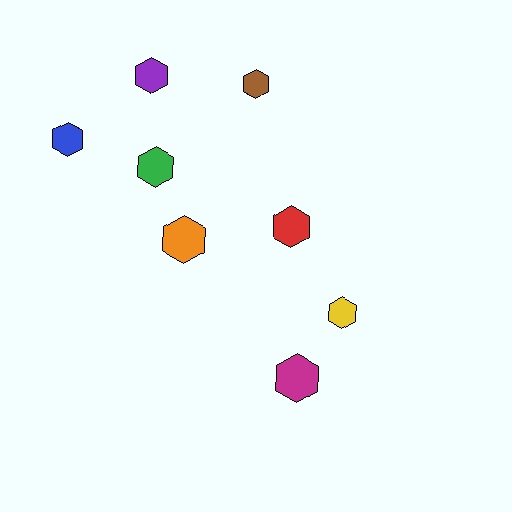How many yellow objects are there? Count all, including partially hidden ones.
There is 1 yellow object.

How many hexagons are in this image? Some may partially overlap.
There are 8 hexagons.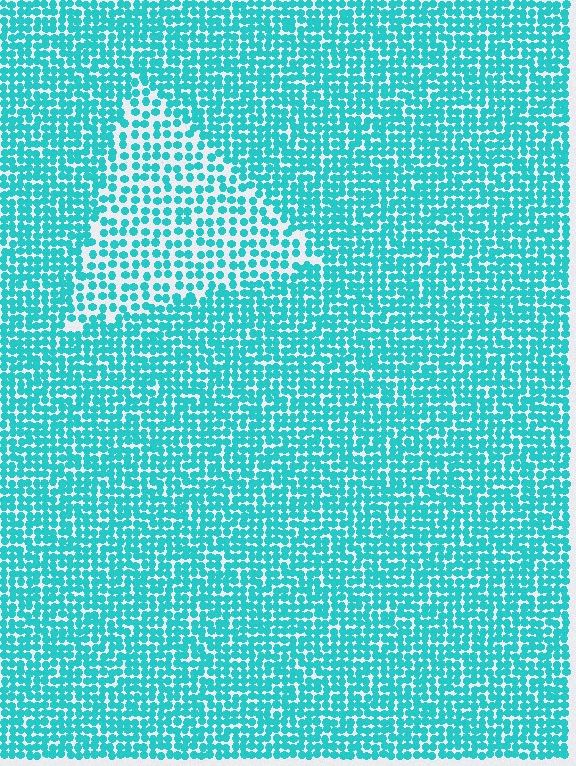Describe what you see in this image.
The image contains small cyan elements arranged at two different densities. A triangle-shaped region is visible where the elements are less densely packed than the surrounding area.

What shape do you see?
I see a triangle.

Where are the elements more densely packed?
The elements are more densely packed outside the triangle boundary.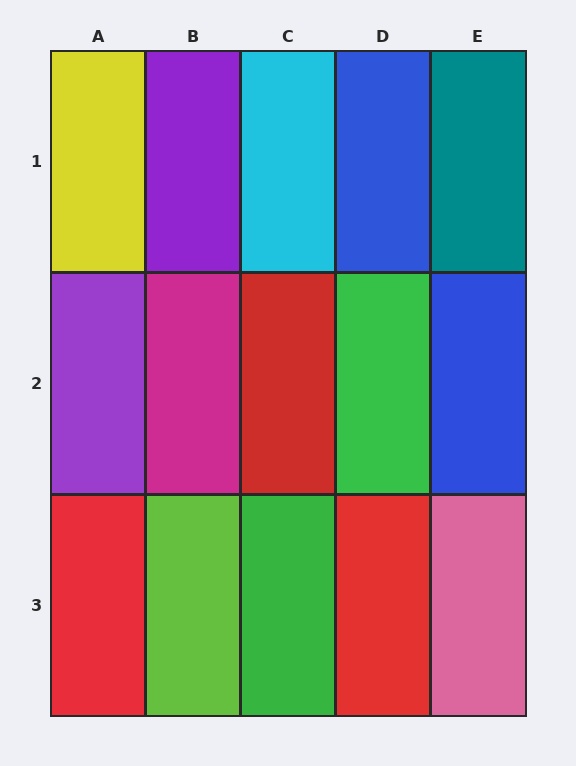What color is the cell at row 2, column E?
Blue.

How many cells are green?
2 cells are green.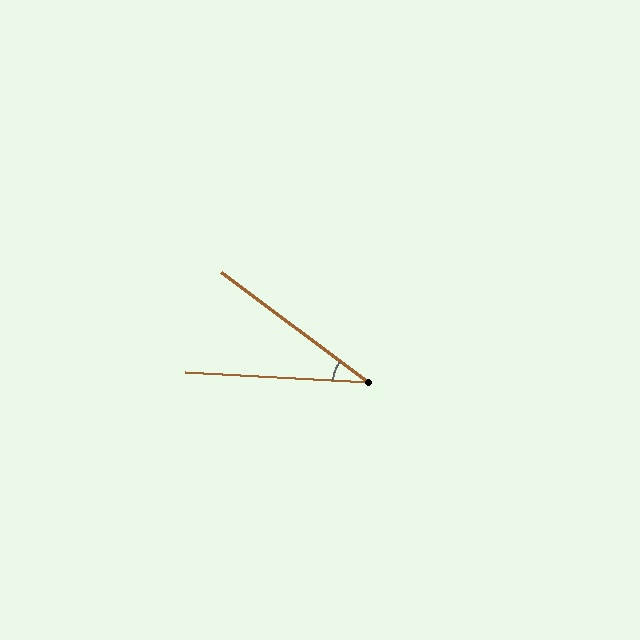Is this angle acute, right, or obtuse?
It is acute.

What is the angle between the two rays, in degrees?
Approximately 34 degrees.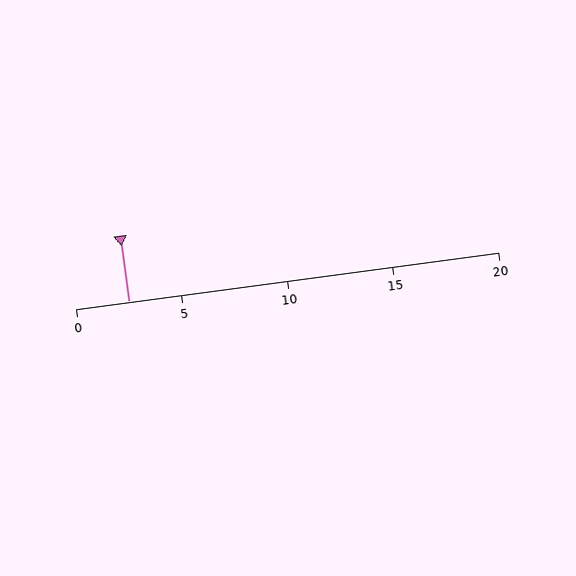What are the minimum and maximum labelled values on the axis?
The axis runs from 0 to 20.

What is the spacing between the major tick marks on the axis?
The major ticks are spaced 5 apart.